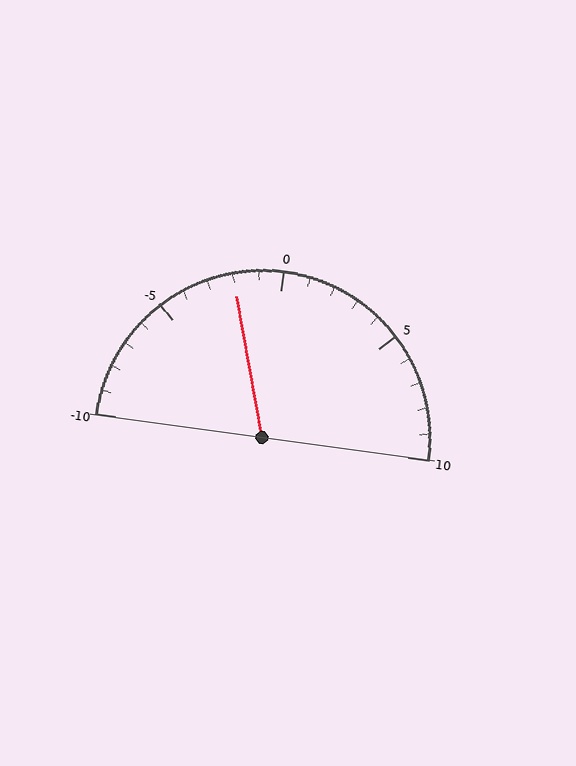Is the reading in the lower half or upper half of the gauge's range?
The reading is in the lower half of the range (-10 to 10).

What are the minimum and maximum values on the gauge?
The gauge ranges from -10 to 10.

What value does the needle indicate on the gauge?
The needle indicates approximately -2.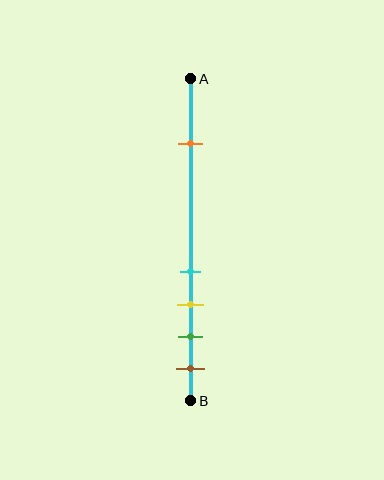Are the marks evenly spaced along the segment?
No, the marks are not evenly spaced.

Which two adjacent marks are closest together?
The cyan and yellow marks are the closest adjacent pair.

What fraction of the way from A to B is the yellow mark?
The yellow mark is approximately 70% (0.7) of the way from A to B.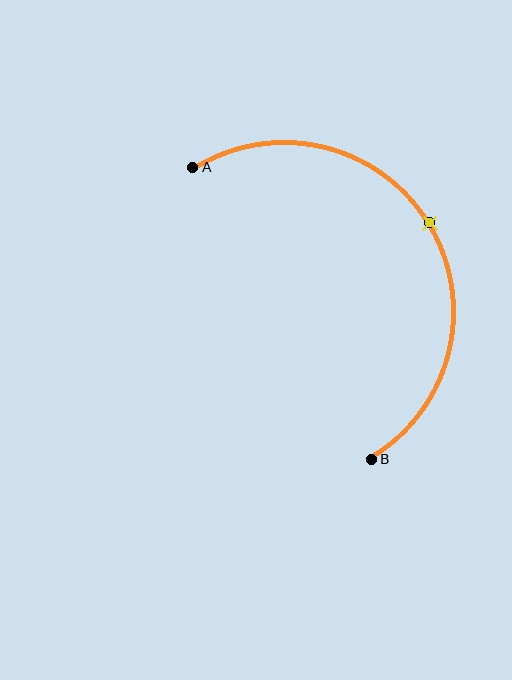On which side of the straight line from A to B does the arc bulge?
The arc bulges to the right of the straight line connecting A and B.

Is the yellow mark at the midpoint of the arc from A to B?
Yes. The yellow mark lies on the arc at equal arc-length from both A and B — it is the arc midpoint.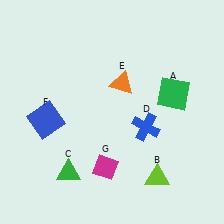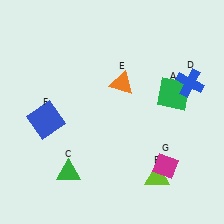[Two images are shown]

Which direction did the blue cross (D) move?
The blue cross (D) moved up.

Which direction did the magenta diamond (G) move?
The magenta diamond (G) moved right.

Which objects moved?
The objects that moved are: the blue cross (D), the magenta diamond (G).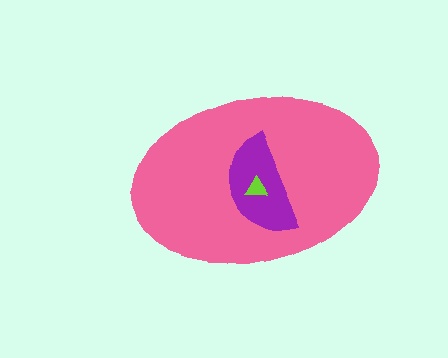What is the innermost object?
The lime triangle.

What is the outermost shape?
The pink ellipse.